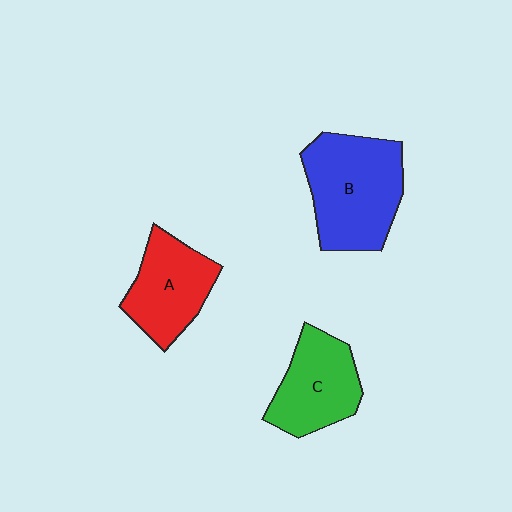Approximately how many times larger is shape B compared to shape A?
Approximately 1.4 times.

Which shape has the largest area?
Shape B (blue).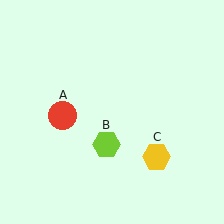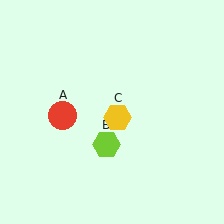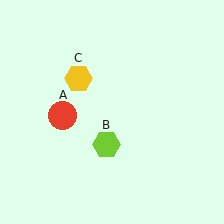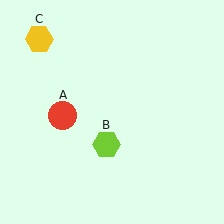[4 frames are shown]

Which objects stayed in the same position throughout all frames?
Red circle (object A) and lime hexagon (object B) remained stationary.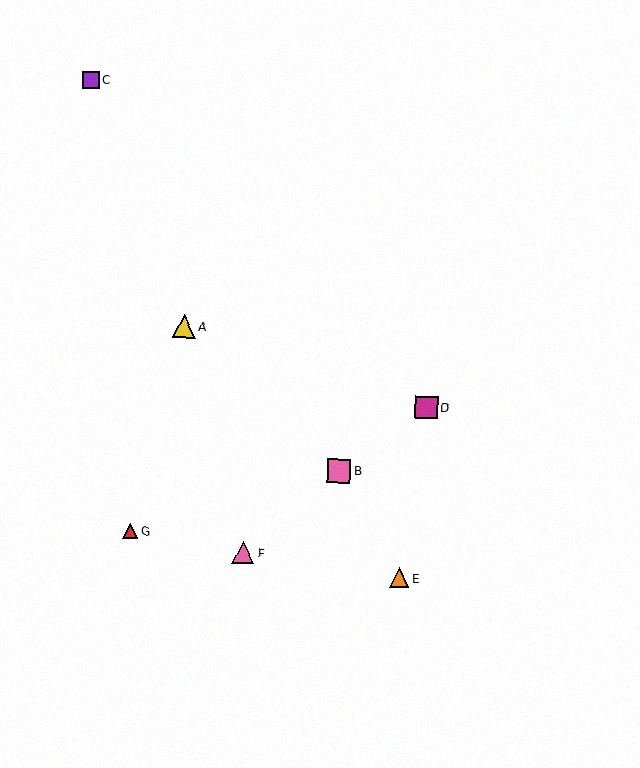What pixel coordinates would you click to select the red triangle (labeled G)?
Click at (130, 531) to select the red triangle G.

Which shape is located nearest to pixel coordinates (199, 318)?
The yellow triangle (labeled A) at (184, 326) is nearest to that location.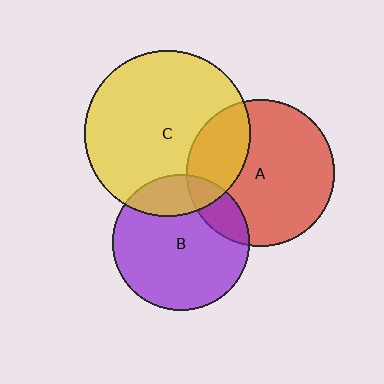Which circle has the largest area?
Circle C (yellow).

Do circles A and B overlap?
Yes.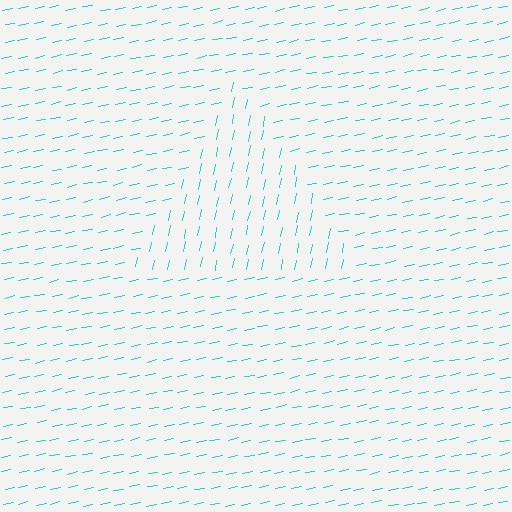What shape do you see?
I see a triangle.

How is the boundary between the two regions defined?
The boundary is defined purely by a change in line orientation (approximately 67 degrees difference). All lines are the same color and thickness.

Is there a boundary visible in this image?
Yes, there is a texture boundary formed by a change in line orientation.